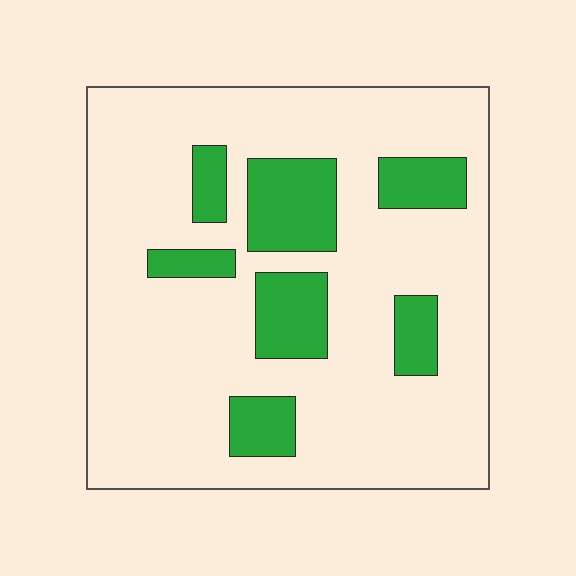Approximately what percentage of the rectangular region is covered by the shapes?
Approximately 20%.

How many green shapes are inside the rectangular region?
7.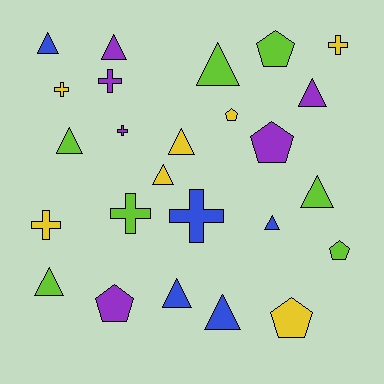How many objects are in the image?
There are 25 objects.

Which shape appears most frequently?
Triangle, with 12 objects.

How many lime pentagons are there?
There are 2 lime pentagons.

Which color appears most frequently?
Lime, with 7 objects.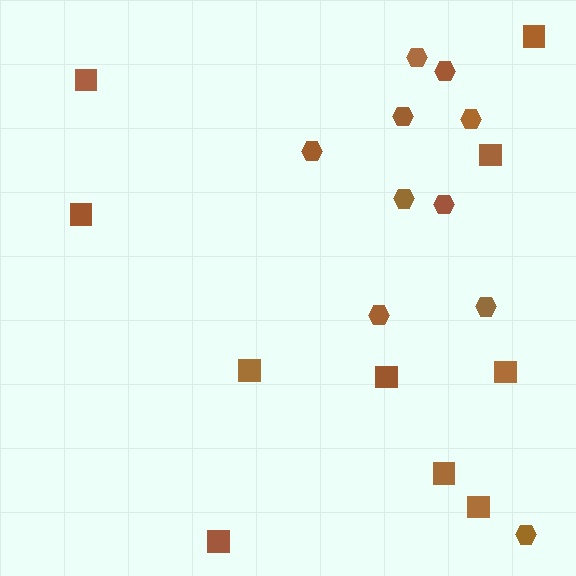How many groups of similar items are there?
There are 2 groups: one group of squares (10) and one group of hexagons (10).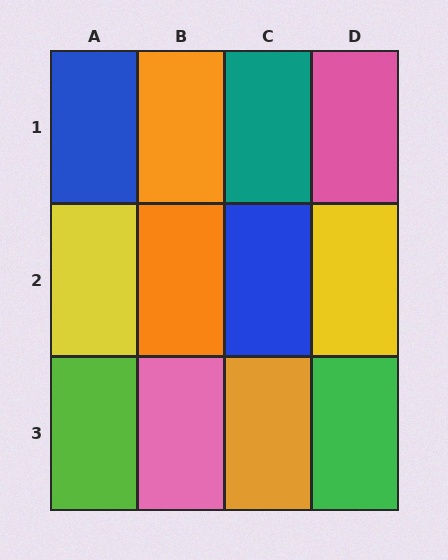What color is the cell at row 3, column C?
Orange.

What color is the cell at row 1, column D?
Pink.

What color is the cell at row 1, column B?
Orange.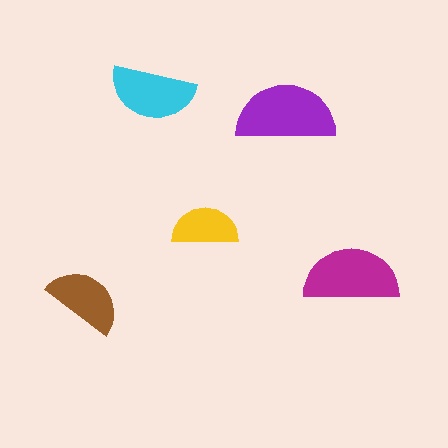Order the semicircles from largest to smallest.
the purple one, the magenta one, the cyan one, the brown one, the yellow one.